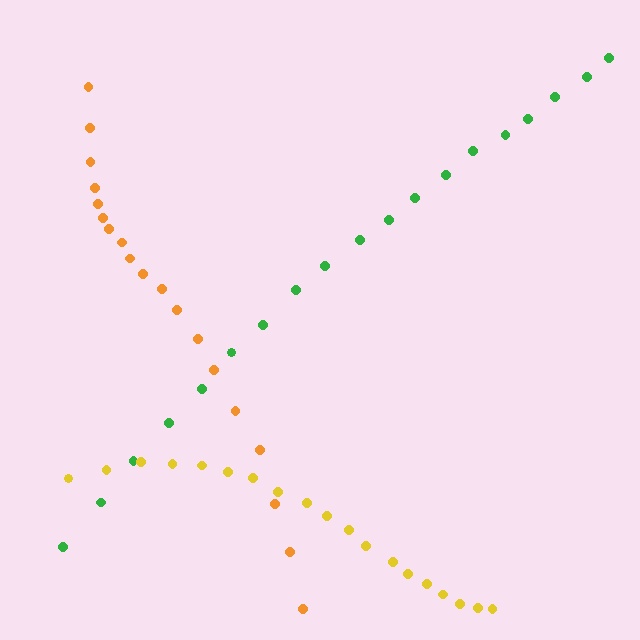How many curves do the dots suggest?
There are 3 distinct paths.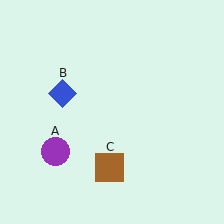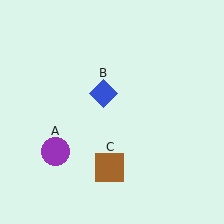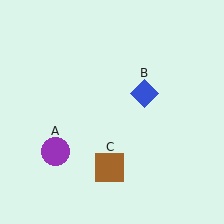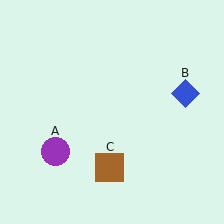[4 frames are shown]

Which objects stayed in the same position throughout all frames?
Purple circle (object A) and brown square (object C) remained stationary.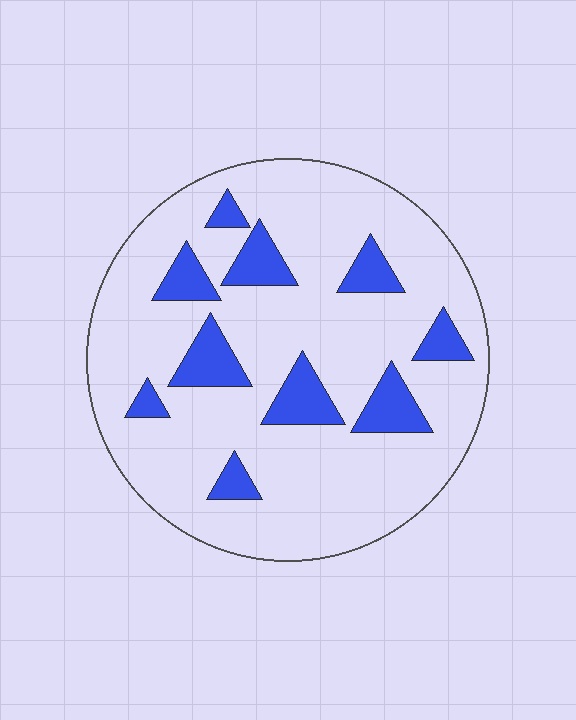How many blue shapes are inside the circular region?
10.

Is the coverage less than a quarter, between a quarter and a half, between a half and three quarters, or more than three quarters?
Less than a quarter.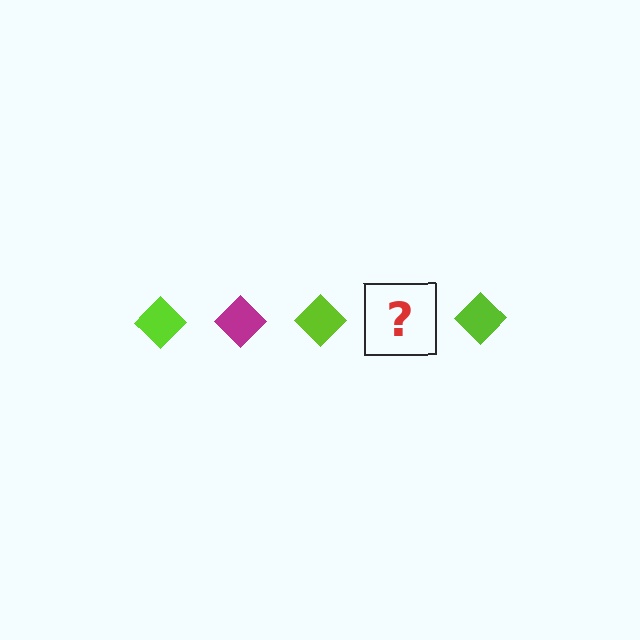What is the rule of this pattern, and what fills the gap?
The rule is that the pattern cycles through lime, magenta diamonds. The gap should be filled with a magenta diamond.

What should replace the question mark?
The question mark should be replaced with a magenta diamond.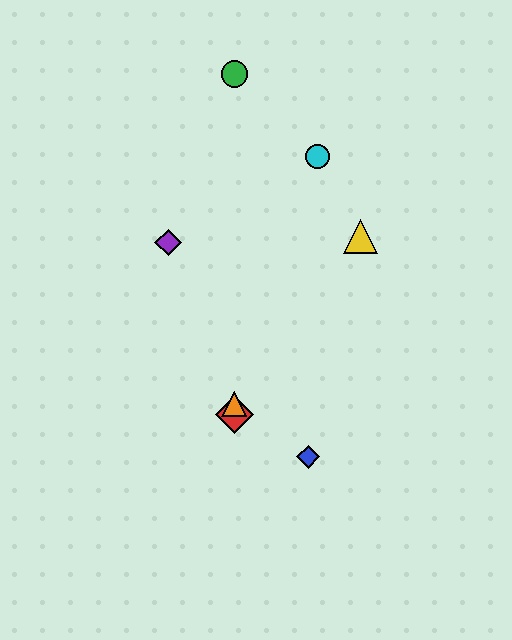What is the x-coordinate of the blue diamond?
The blue diamond is at x≈308.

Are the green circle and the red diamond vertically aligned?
Yes, both are at x≈234.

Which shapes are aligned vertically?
The red diamond, the green circle, the orange triangle are aligned vertically.